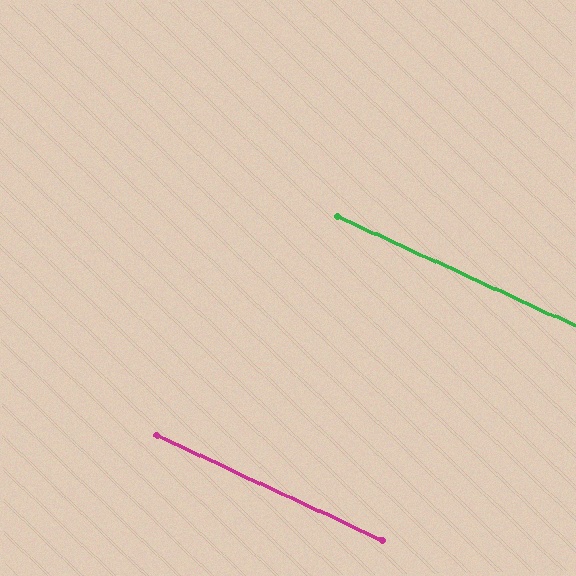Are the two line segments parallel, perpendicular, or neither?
Parallel — their directions differ by only 0.3°.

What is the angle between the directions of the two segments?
Approximately 0 degrees.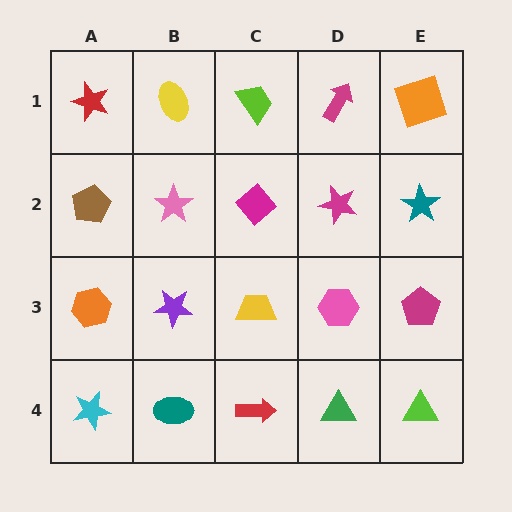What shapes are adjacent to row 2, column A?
A red star (row 1, column A), an orange hexagon (row 3, column A), a pink star (row 2, column B).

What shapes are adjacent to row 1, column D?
A magenta star (row 2, column D), a lime trapezoid (row 1, column C), an orange square (row 1, column E).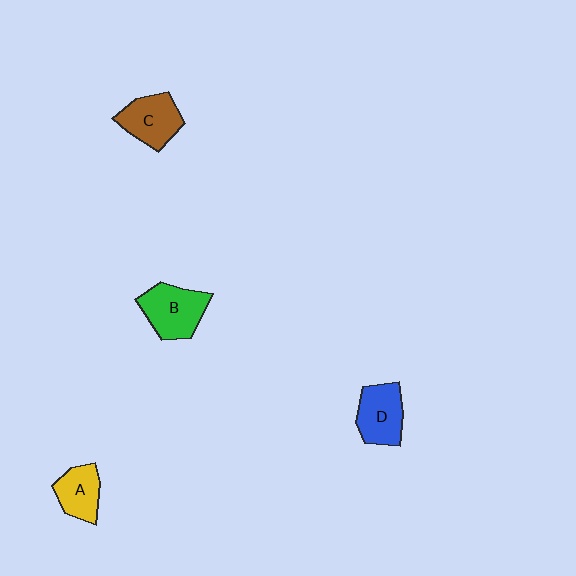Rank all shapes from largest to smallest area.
From largest to smallest: B (green), D (blue), C (brown), A (yellow).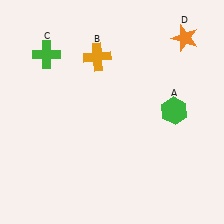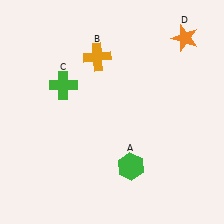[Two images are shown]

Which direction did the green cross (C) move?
The green cross (C) moved down.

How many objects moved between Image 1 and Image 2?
2 objects moved between the two images.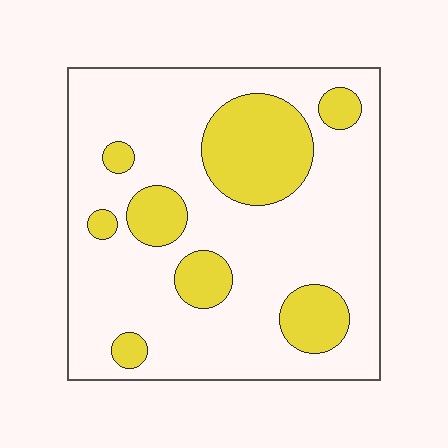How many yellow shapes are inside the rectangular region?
8.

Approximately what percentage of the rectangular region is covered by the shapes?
Approximately 25%.